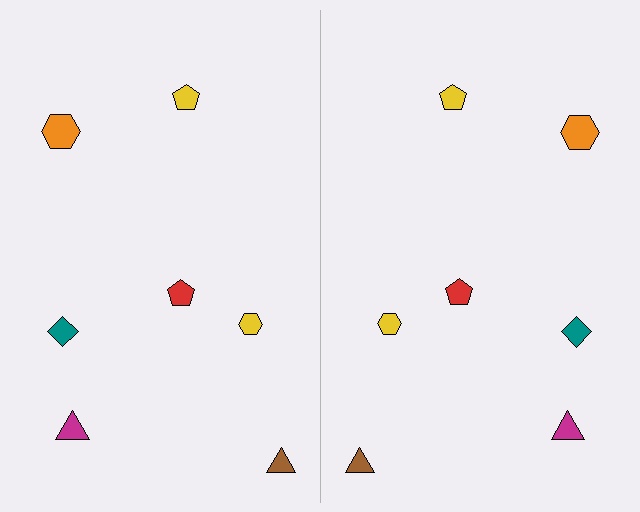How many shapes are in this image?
There are 14 shapes in this image.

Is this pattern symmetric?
Yes, this pattern has bilateral (reflection) symmetry.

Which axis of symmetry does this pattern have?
The pattern has a vertical axis of symmetry running through the center of the image.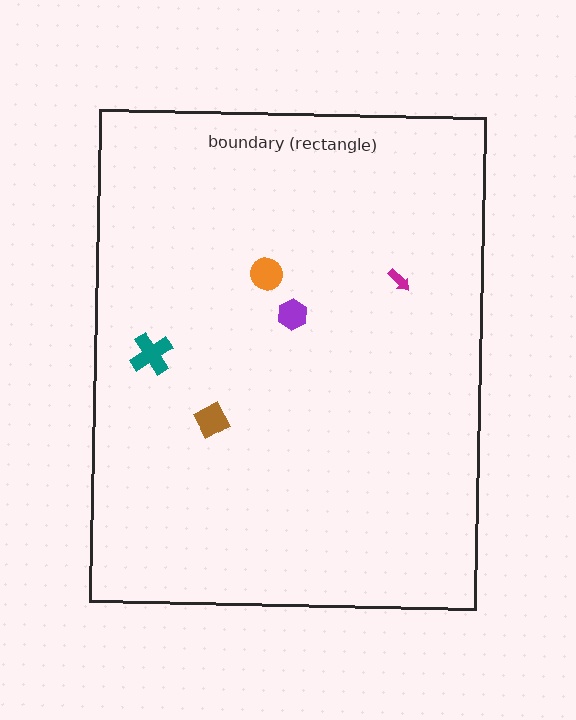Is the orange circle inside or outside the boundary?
Inside.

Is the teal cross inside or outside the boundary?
Inside.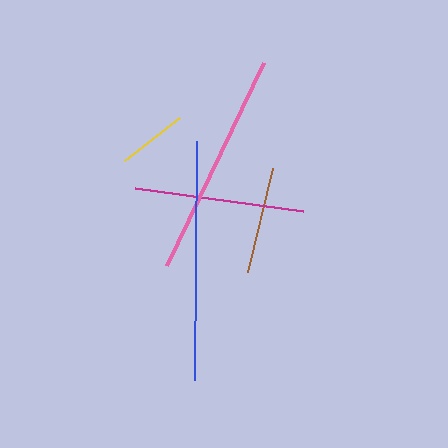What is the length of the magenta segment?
The magenta segment is approximately 170 pixels long.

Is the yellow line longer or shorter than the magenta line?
The magenta line is longer than the yellow line.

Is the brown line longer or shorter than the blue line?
The blue line is longer than the brown line.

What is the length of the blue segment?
The blue segment is approximately 239 pixels long.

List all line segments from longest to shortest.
From longest to shortest: blue, pink, magenta, brown, yellow.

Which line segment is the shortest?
The yellow line is the shortest at approximately 70 pixels.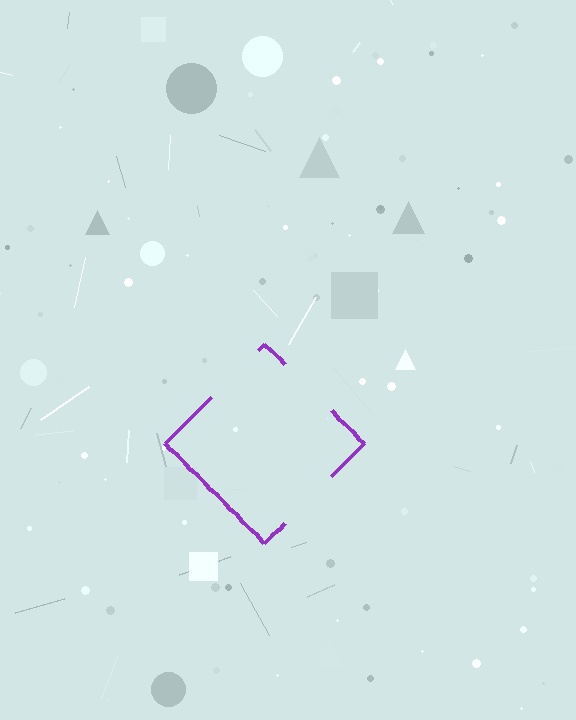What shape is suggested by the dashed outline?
The dashed outline suggests a diamond.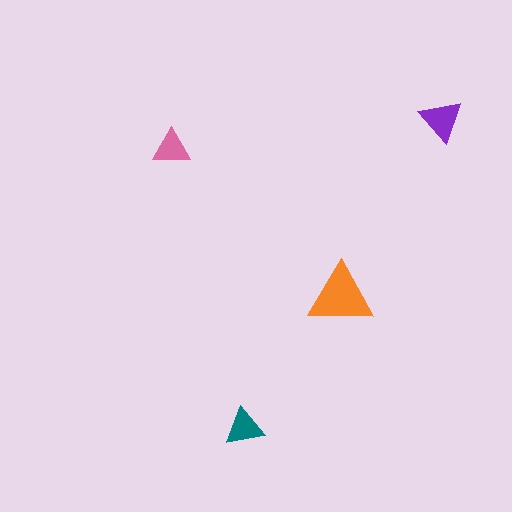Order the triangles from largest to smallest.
the orange one, the purple one, the teal one, the pink one.